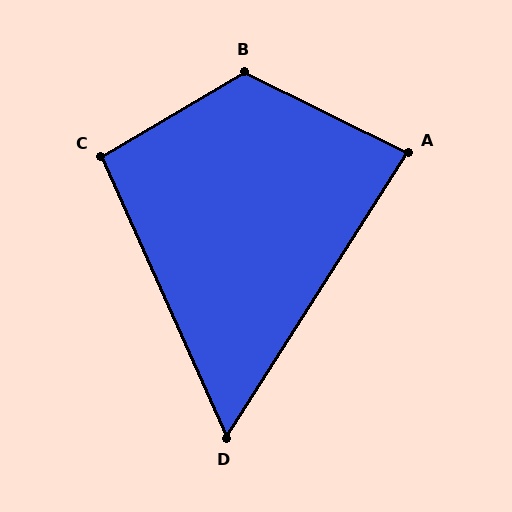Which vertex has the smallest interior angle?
D, at approximately 57 degrees.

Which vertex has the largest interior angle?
B, at approximately 123 degrees.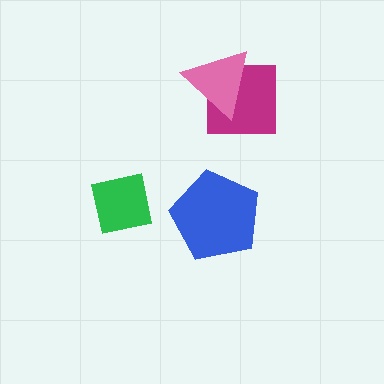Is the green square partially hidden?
No, no other shape covers it.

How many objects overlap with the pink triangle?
1 object overlaps with the pink triangle.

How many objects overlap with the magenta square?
1 object overlaps with the magenta square.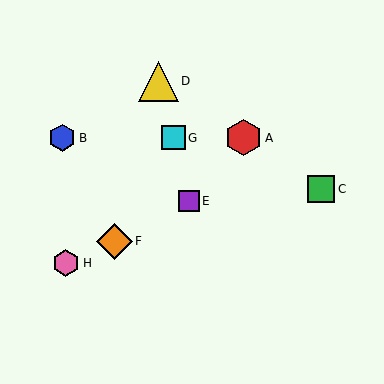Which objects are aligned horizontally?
Objects A, B, G are aligned horizontally.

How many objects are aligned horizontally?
3 objects (A, B, G) are aligned horizontally.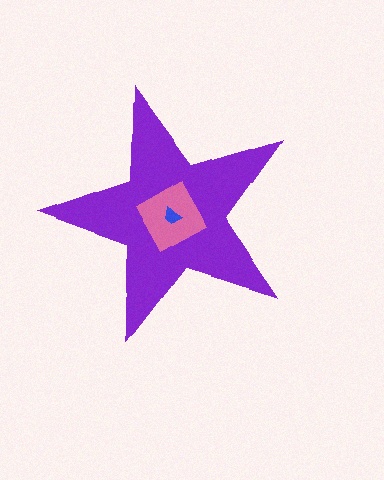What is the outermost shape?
The purple star.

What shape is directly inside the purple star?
The pink diamond.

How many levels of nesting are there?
3.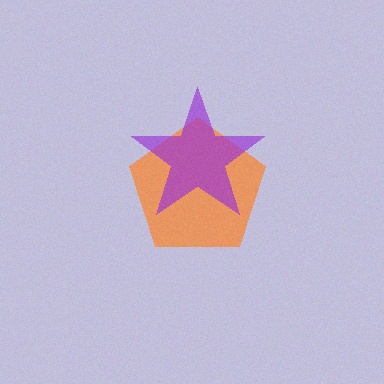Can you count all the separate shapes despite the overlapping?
Yes, there are 2 separate shapes.